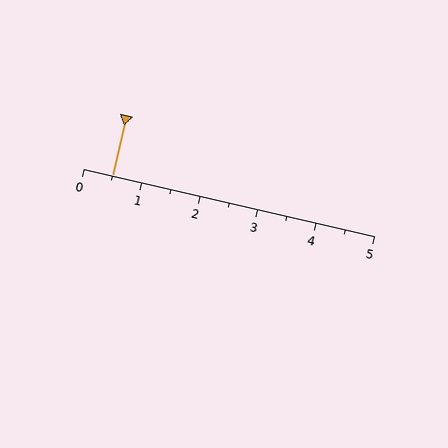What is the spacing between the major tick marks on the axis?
The major ticks are spaced 1 apart.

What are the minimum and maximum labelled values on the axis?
The axis runs from 0 to 5.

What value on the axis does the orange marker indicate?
The marker indicates approximately 0.5.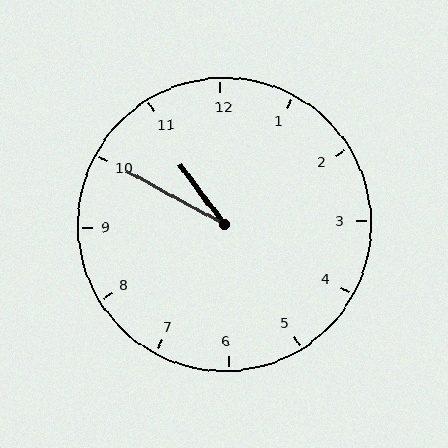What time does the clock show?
10:50.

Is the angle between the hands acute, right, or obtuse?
It is acute.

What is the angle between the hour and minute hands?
Approximately 25 degrees.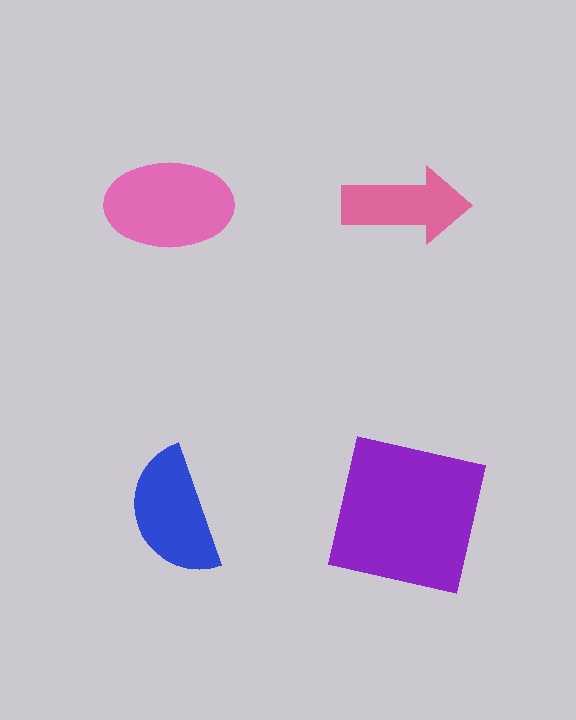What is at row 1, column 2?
A pink arrow.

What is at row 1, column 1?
A pink ellipse.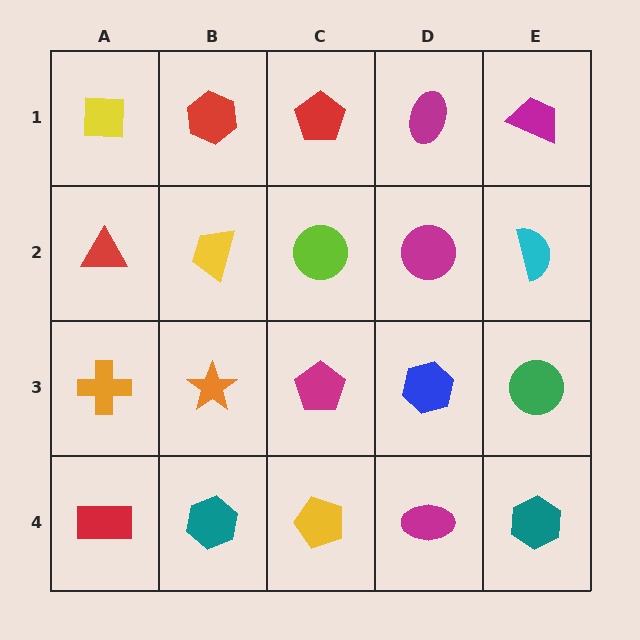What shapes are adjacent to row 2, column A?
A yellow square (row 1, column A), an orange cross (row 3, column A), a yellow trapezoid (row 2, column B).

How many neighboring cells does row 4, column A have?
2.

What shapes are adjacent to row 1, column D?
A magenta circle (row 2, column D), a red pentagon (row 1, column C), a magenta trapezoid (row 1, column E).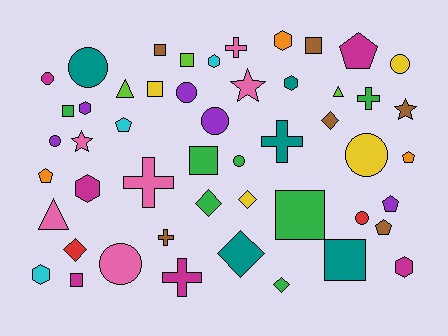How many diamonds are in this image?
There are 6 diamonds.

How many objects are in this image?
There are 50 objects.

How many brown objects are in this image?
There are 6 brown objects.